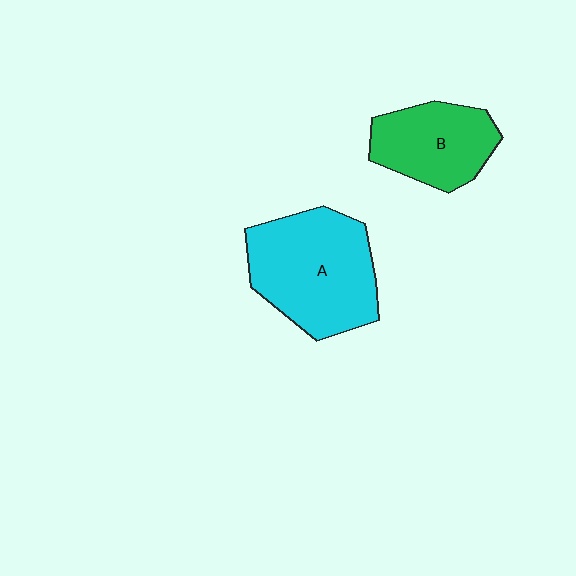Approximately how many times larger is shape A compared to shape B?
Approximately 1.5 times.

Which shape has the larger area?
Shape A (cyan).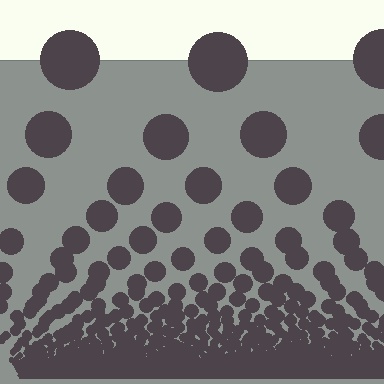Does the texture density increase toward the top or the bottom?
Density increases toward the bottom.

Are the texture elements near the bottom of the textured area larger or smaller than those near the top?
Smaller. The gradient is inverted — elements near the bottom are smaller and denser.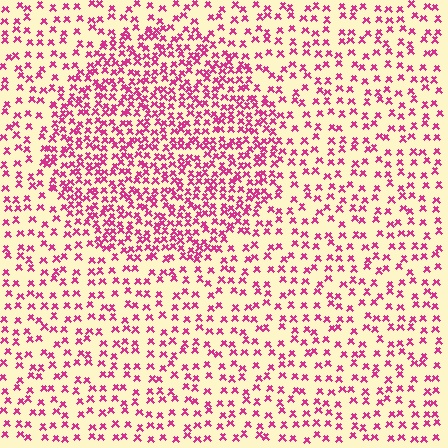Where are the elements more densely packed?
The elements are more densely packed inside the circle boundary.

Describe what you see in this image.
The image contains small magenta elements arranged at two different densities. A circle-shaped region is visible where the elements are more densely packed than the surrounding area.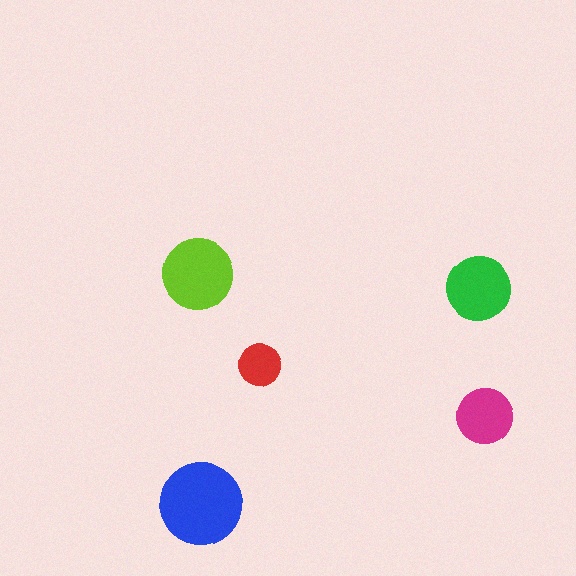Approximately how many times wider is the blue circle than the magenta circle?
About 1.5 times wider.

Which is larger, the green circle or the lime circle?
The lime one.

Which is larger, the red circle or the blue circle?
The blue one.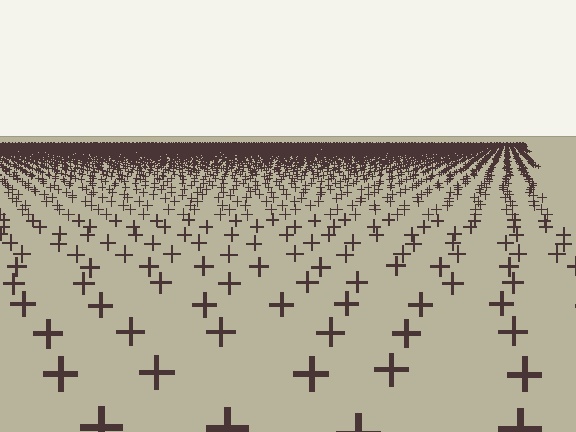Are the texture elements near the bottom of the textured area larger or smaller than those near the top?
Larger. Near the bottom, elements are closer to the viewer and appear at a bigger on-screen size.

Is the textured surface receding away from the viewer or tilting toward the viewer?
The surface is receding away from the viewer. Texture elements get smaller and denser toward the top.